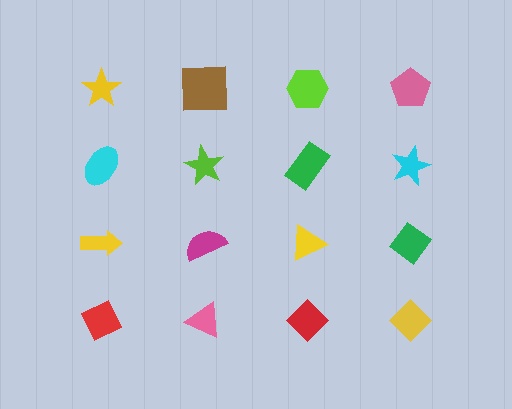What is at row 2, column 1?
A cyan ellipse.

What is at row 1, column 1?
A yellow star.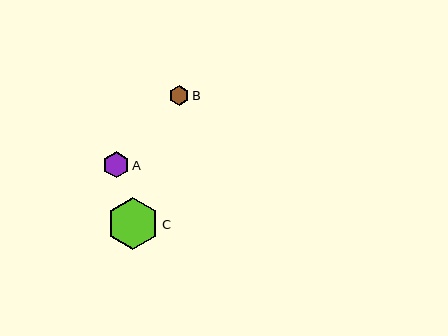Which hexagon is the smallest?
Hexagon B is the smallest with a size of approximately 19 pixels.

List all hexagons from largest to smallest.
From largest to smallest: C, A, B.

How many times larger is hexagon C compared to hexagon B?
Hexagon C is approximately 2.7 times the size of hexagon B.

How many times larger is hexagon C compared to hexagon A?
Hexagon C is approximately 2.0 times the size of hexagon A.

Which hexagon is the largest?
Hexagon C is the largest with a size of approximately 52 pixels.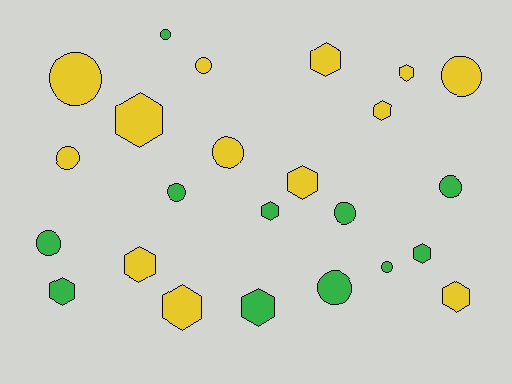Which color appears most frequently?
Yellow, with 13 objects.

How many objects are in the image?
There are 24 objects.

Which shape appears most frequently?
Circle, with 12 objects.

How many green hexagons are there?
There are 4 green hexagons.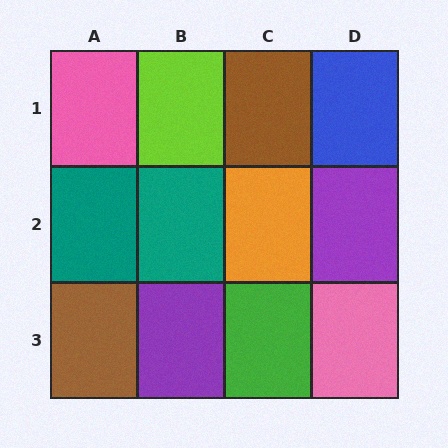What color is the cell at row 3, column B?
Purple.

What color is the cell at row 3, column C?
Green.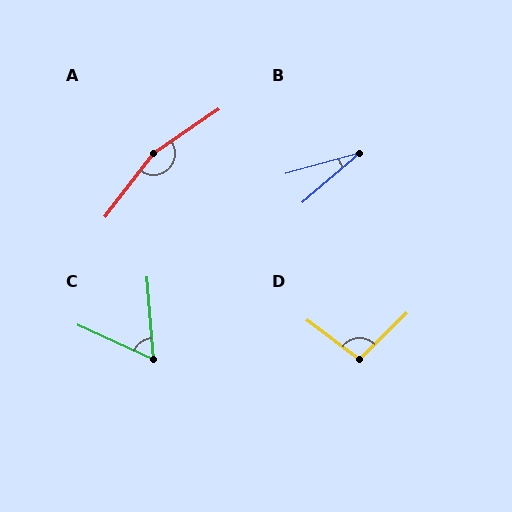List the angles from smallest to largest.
B (25°), C (61°), D (98°), A (162°).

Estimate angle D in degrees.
Approximately 98 degrees.